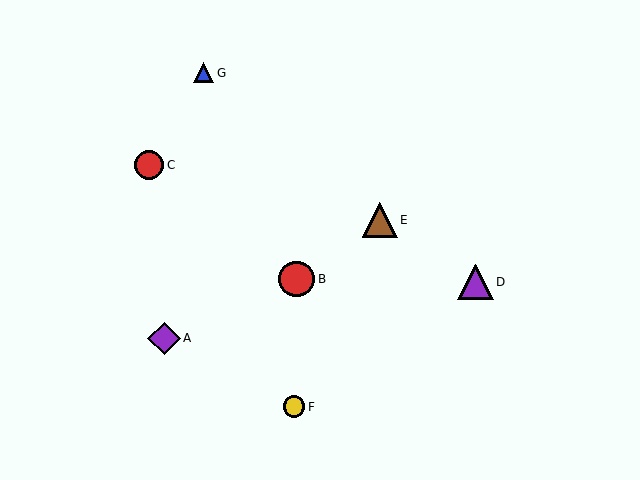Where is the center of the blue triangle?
The center of the blue triangle is at (204, 73).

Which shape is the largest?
The red circle (labeled B) is the largest.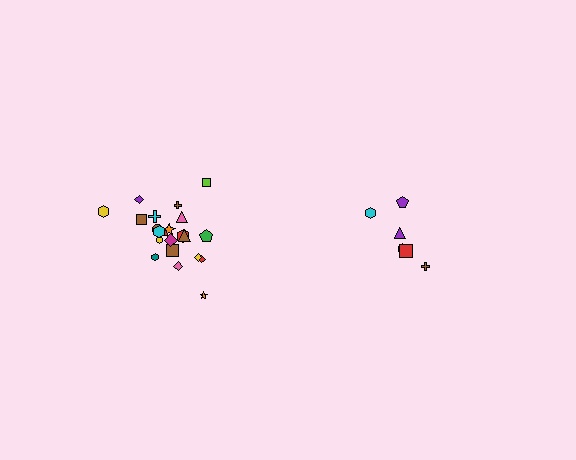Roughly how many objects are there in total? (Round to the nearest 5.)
Roughly 30 objects in total.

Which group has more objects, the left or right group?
The left group.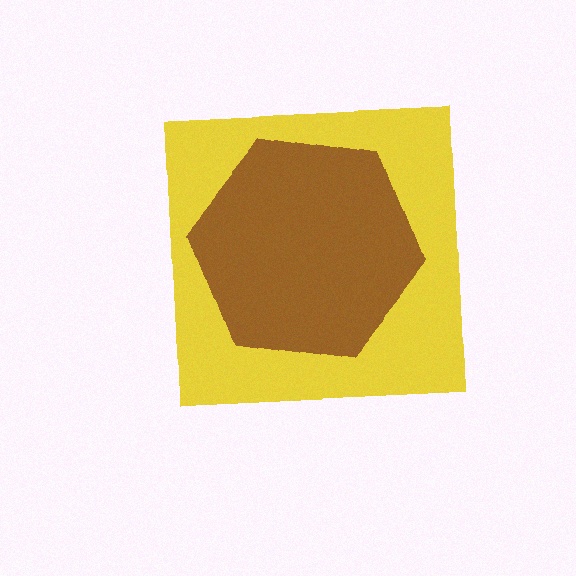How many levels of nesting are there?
2.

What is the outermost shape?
The yellow square.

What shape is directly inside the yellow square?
The brown hexagon.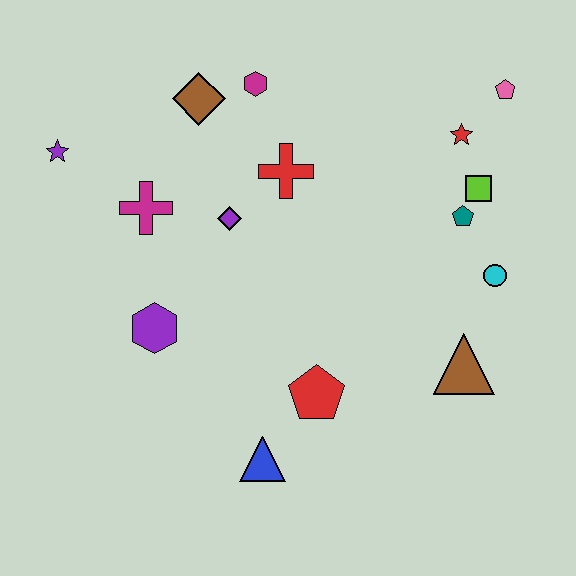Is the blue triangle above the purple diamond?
No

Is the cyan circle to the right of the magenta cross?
Yes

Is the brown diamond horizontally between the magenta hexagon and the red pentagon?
No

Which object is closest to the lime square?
The teal pentagon is closest to the lime square.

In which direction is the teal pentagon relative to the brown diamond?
The teal pentagon is to the right of the brown diamond.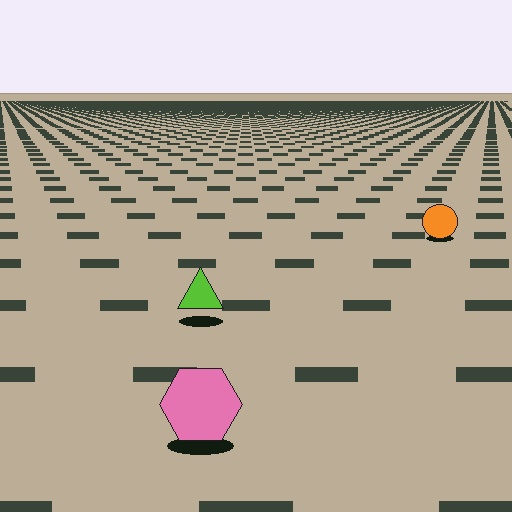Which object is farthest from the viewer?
The orange circle is farthest from the viewer. It appears smaller and the ground texture around it is denser.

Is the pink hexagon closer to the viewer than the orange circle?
Yes. The pink hexagon is closer — you can tell from the texture gradient: the ground texture is coarser near it.